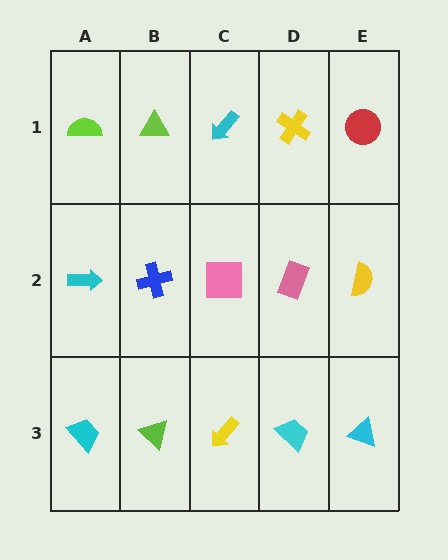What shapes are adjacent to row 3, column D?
A pink rectangle (row 2, column D), a yellow arrow (row 3, column C), a cyan triangle (row 3, column E).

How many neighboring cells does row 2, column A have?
3.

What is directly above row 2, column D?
A yellow cross.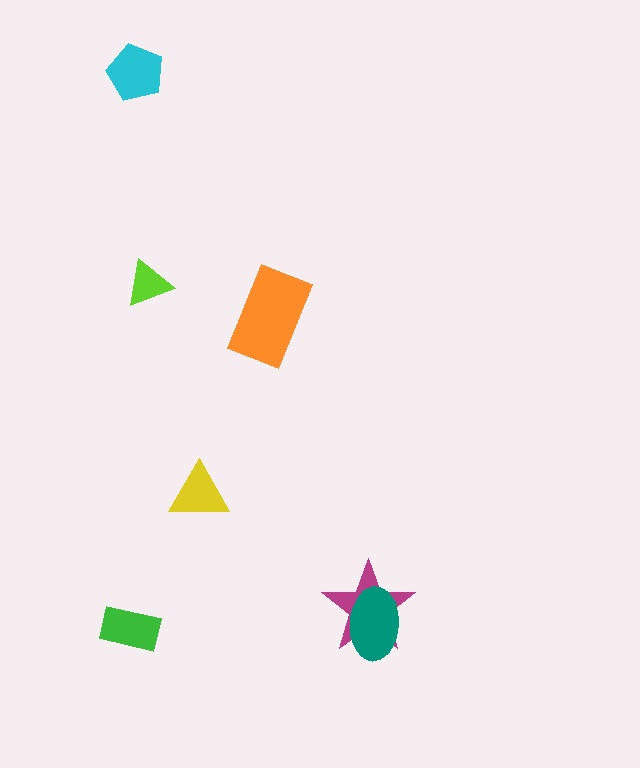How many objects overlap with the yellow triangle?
0 objects overlap with the yellow triangle.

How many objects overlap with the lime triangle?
0 objects overlap with the lime triangle.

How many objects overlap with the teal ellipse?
1 object overlaps with the teal ellipse.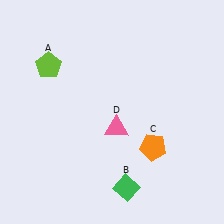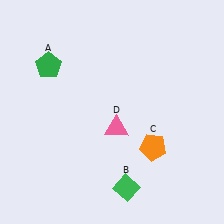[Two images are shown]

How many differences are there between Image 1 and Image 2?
There is 1 difference between the two images.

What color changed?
The pentagon (A) changed from lime in Image 1 to green in Image 2.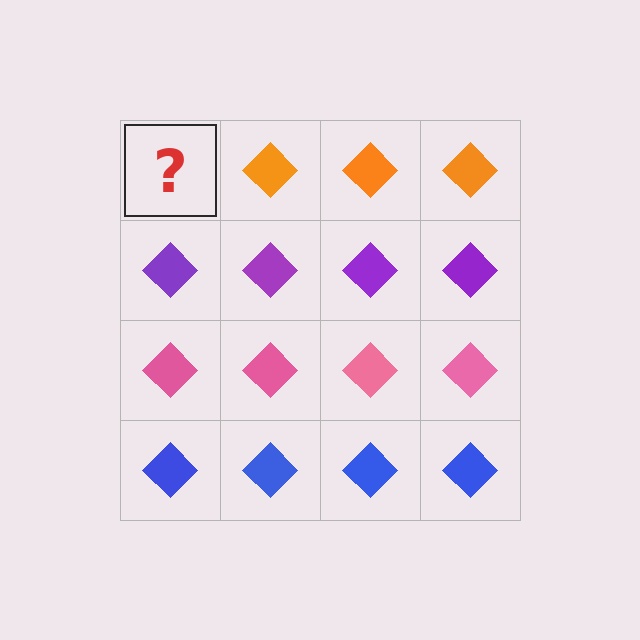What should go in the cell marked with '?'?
The missing cell should contain an orange diamond.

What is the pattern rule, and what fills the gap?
The rule is that each row has a consistent color. The gap should be filled with an orange diamond.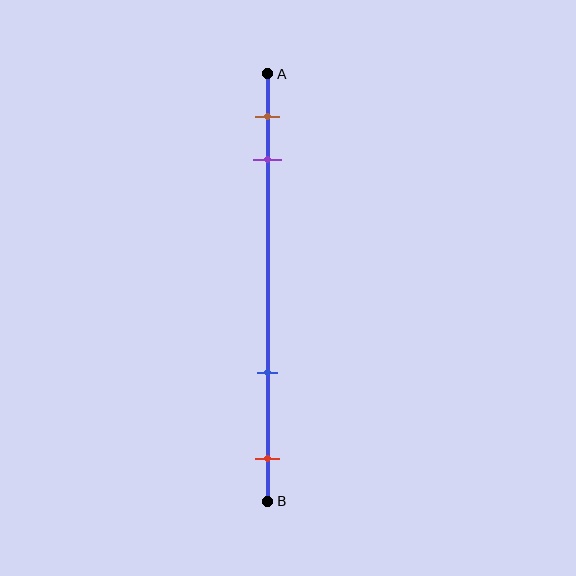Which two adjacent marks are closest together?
The brown and purple marks are the closest adjacent pair.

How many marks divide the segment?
There are 4 marks dividing the segment.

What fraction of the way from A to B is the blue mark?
The blue mark is approximately 70% (0.7) of the way from A to B.